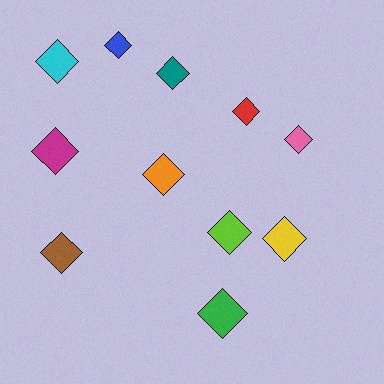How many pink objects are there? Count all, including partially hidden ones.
There is 1 pink object.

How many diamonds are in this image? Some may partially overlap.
There are 11 diamonds.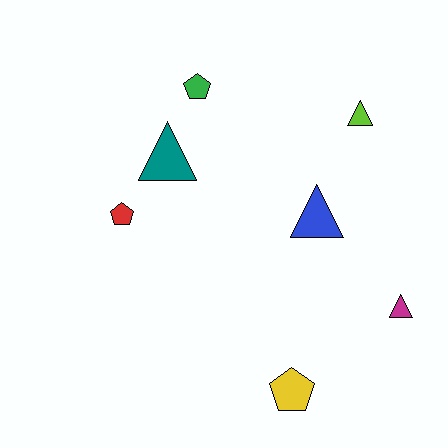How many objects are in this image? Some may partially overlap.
There are 7 objects.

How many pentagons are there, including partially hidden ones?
There are 3 pentagons.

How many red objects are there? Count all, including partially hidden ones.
There is 1 red object.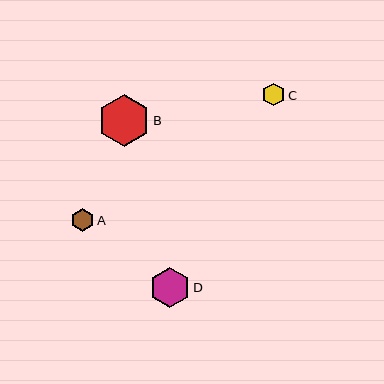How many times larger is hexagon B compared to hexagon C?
Hexagon B is approximately 2.3 times the size of hexagon C.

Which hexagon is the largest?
Hexagon B is the largest with a size of approximately 52 pixels.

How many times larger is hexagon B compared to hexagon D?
Hexagon B is approximately 1.3 times the size of hexagon D.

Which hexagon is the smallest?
Hexagon C is the smallest with a size of approximately 23 pixels.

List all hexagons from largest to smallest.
From largest to smallest: B, D, A, C.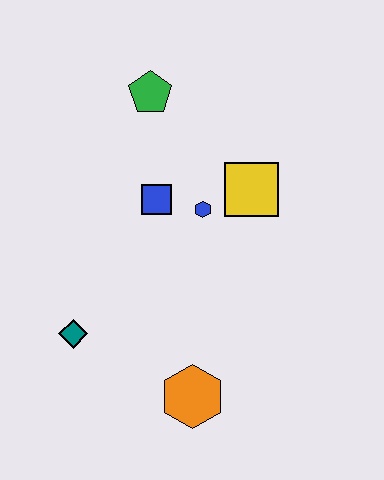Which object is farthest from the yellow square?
The teal diamond is farthest from the yellow square.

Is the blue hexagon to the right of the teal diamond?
Yes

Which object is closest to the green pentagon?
The blue square is closest to the green pentagon.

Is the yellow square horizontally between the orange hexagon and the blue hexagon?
No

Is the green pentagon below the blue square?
No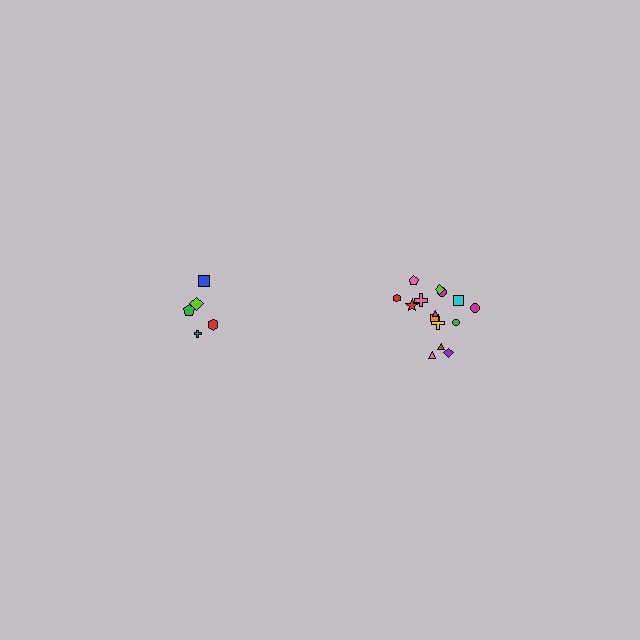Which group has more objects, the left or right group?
The right group.